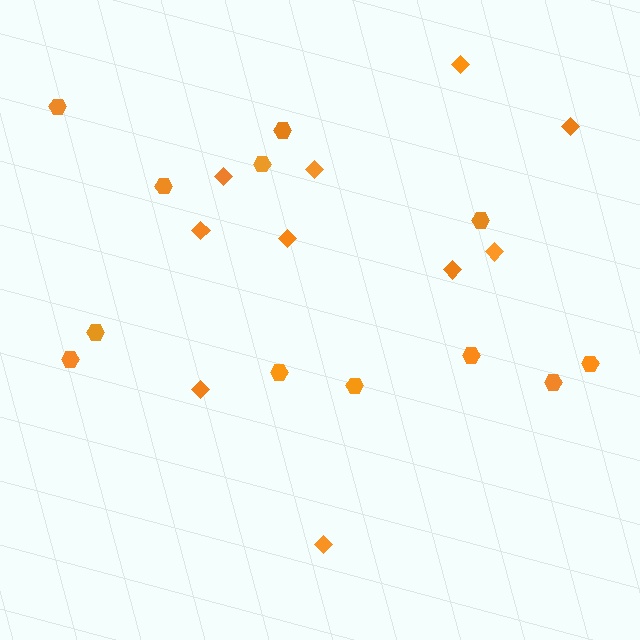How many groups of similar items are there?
There are 2 groups: one group of diamonds (10) and one group of hexagons (12).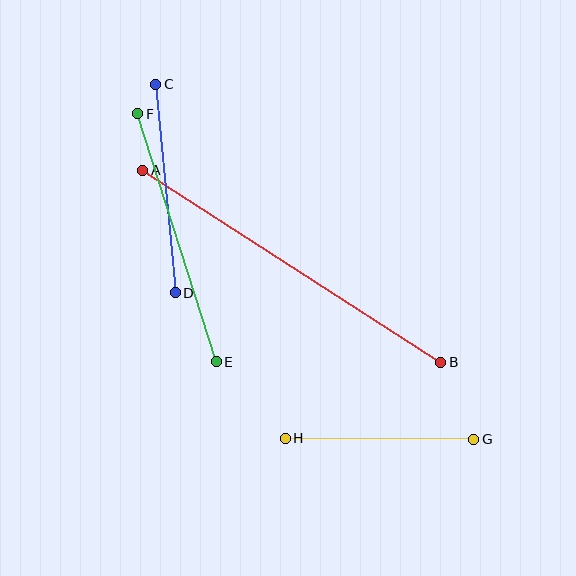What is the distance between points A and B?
The distance is approximately 355 pixels.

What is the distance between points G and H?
The distance is approximately 189 pixels.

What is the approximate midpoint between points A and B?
The midpoint is at approximately (292, 266) pixels.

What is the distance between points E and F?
The distance is approximately 260 pixels.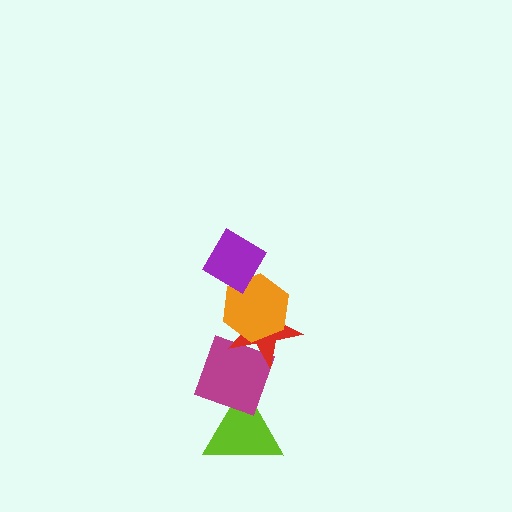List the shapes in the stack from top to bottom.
From top to bottom: the purple diamond, the orange hexagon, the red star, the magenta diamond, the lime triangle.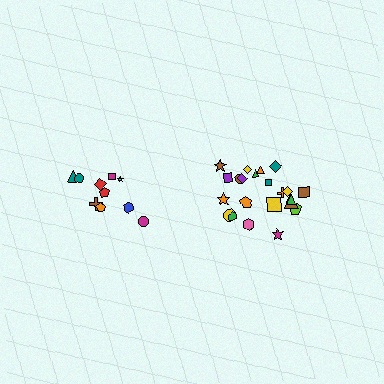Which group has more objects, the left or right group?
The right group.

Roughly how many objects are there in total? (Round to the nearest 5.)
Roughly 30 objects in total.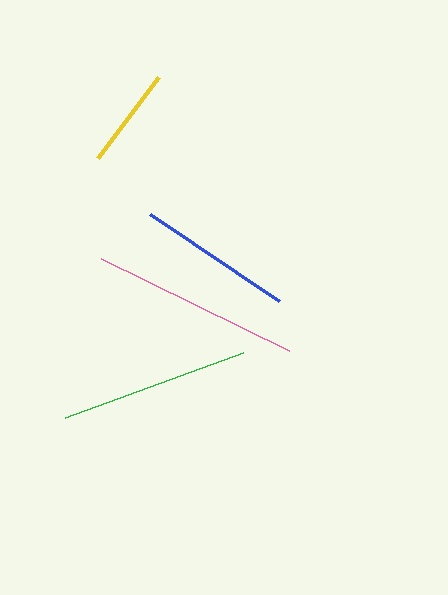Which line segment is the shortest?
The yellow line is the shortest at approximately 102 pixels.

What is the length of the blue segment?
The blue segment is approximately 156 pixels long.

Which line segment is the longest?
The pink line is the longest at approximately 209 pixels.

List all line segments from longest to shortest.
From longest to shortest: pink, green, blue, yellow.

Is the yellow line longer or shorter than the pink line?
The pink line is longer than the yellow line.